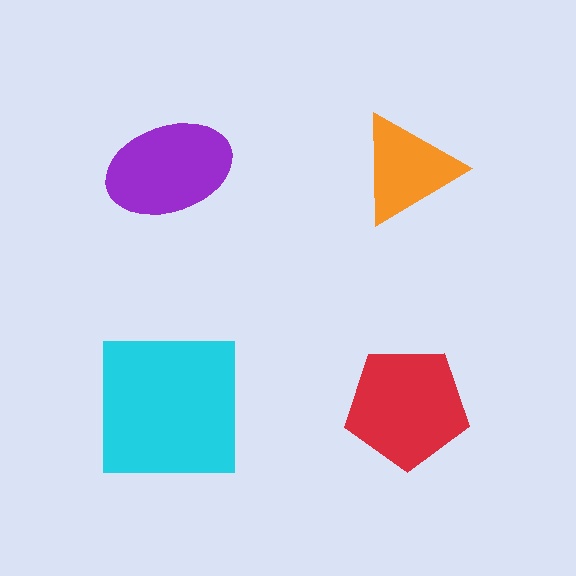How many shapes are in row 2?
2 shapes.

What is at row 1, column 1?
A purple ellipse.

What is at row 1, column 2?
An orange triangle.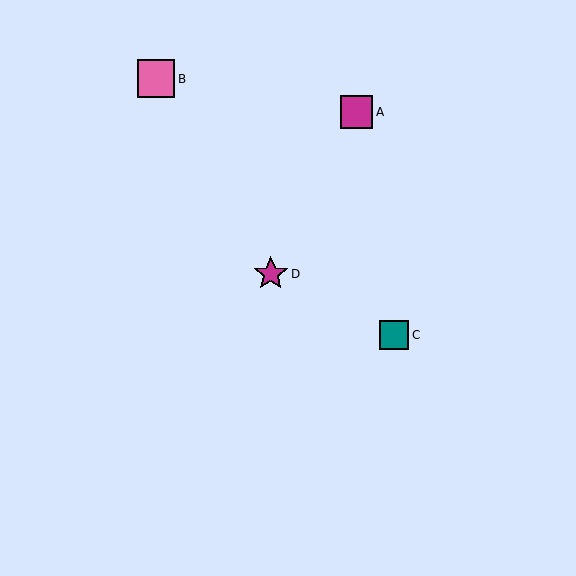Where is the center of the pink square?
The center of the pink square is at (156, 79).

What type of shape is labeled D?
Shape D is a magenta star.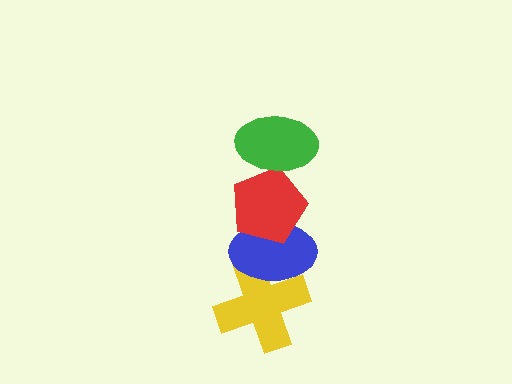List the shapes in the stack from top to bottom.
From top to bottom: the green ellipse, the red pentagon, the blue ellipse, the yellow cross.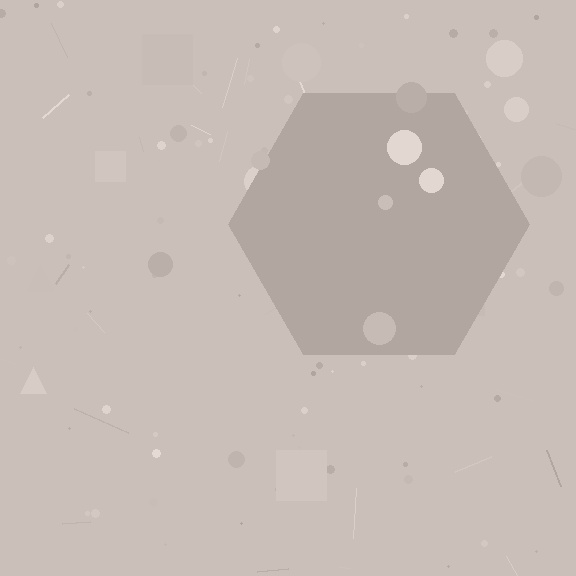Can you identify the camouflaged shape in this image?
The camouflaged shape is a hexagon.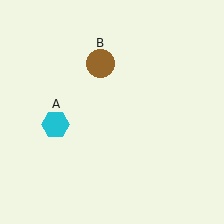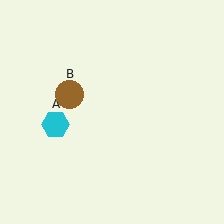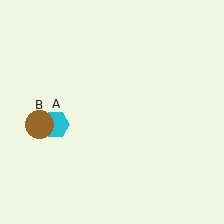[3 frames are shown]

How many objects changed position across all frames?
1 object changed position: brown circle (object B).